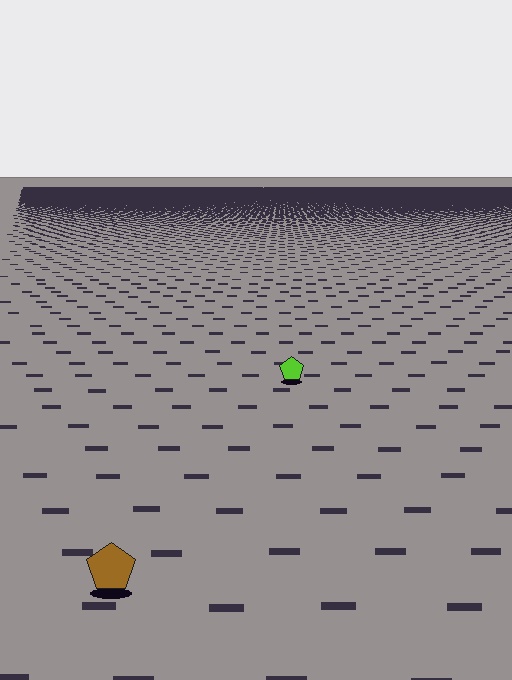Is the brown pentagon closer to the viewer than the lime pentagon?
Yes. The brown pentagon is closer — you can tell from the texture gradient: the ground texture is coarser near it.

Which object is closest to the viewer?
The brown pentagon is closest. The texture marks near it are larger and more spread out.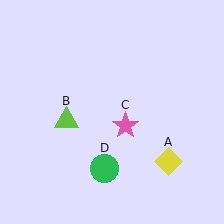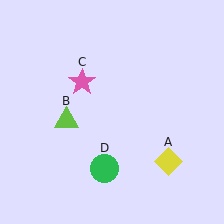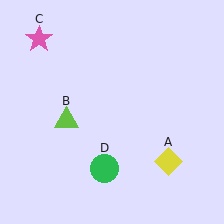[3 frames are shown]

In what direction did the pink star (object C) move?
The pink star (object C) moved up and to the left.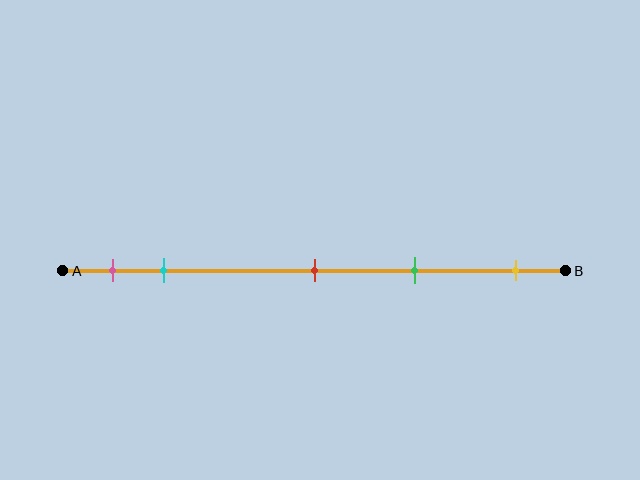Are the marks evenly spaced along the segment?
No, the marks are not evenly spaced.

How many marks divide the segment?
There are 5 marks dividing the segment.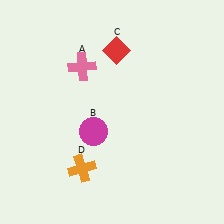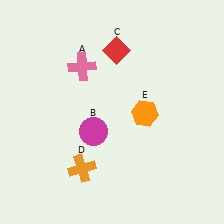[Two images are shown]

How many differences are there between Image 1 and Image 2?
There is 1 difference between the two images.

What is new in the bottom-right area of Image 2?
An orange hexagon (E) was added in the bottom-right area of Image 2.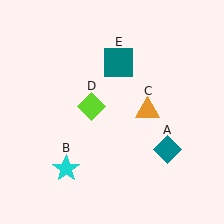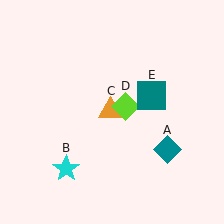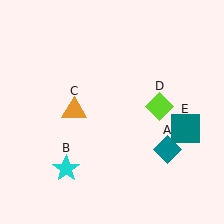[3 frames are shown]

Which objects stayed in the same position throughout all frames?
Teal diamond (object A) and cyan star (object B) remained stationary.